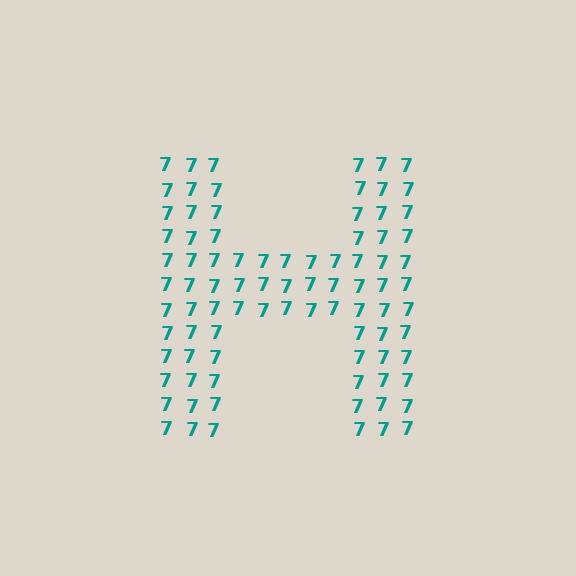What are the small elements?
The small elements are digit 7's.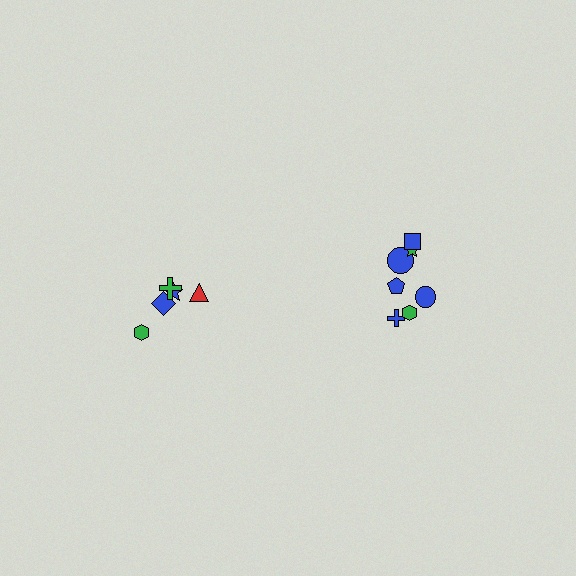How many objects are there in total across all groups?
There are 12 objects.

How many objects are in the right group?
There are 7 objects.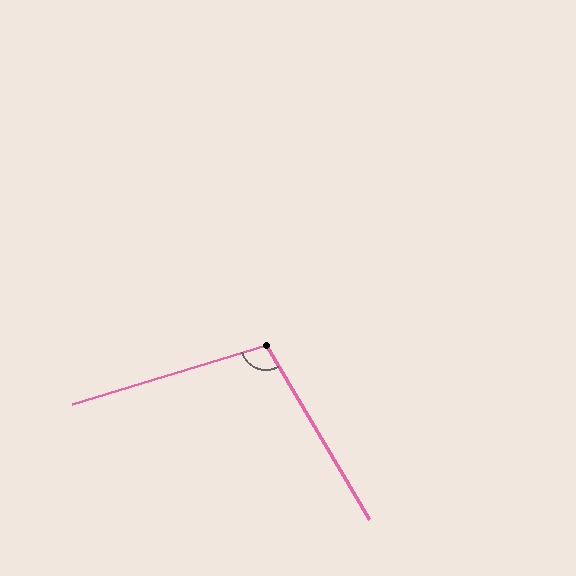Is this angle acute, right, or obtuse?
It is obtuse.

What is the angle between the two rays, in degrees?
Approximately 104 degrees.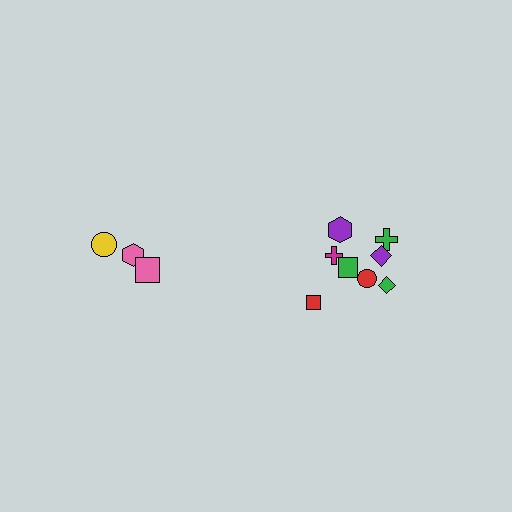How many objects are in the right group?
There are 8 objects.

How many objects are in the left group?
There are 3 objects.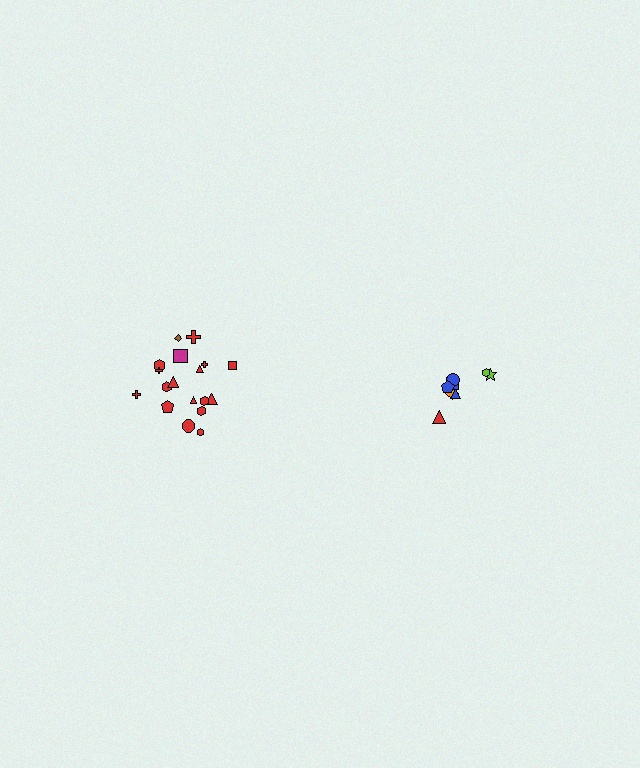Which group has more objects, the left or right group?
The left group.